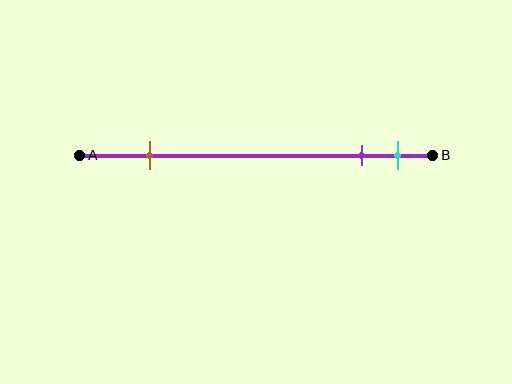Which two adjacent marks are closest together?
The purple and cyan marks are the closest adjacent pair.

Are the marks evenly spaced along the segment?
No, the marks are not evenly spaced.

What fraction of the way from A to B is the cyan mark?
The cyan mark is approximately 90% (0.9) of the way from A to B.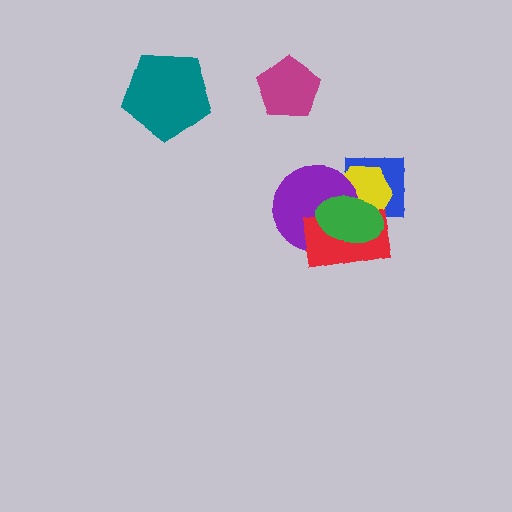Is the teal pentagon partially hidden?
No, no other shape covers it.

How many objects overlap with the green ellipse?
4 objects overlap with the green ellipse.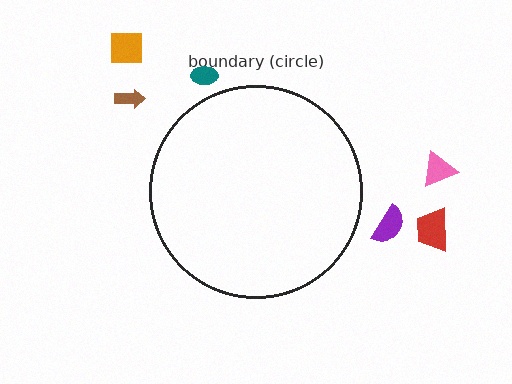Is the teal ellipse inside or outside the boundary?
Outside.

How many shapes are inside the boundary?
0 inside, 6 outside.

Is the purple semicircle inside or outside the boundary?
Outside.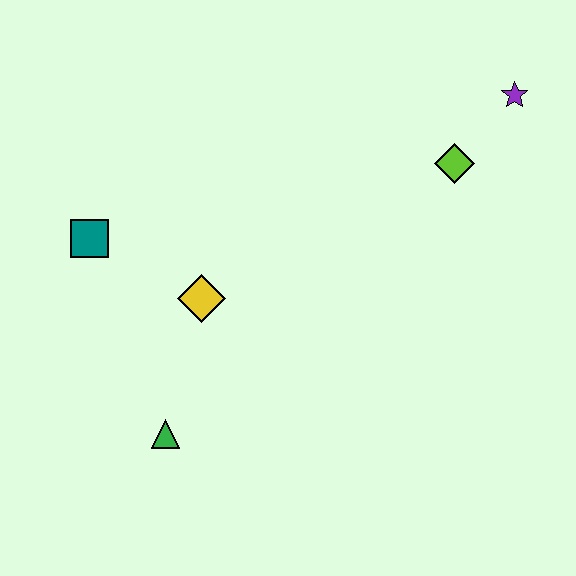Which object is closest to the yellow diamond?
The teal square is closest to the yellow diamond.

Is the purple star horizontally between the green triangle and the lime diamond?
No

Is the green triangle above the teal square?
No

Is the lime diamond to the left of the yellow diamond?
No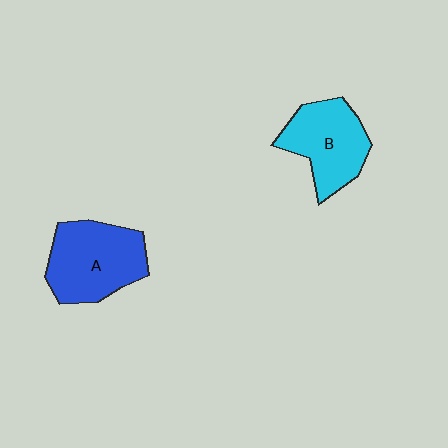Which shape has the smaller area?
Shape B (cyan).